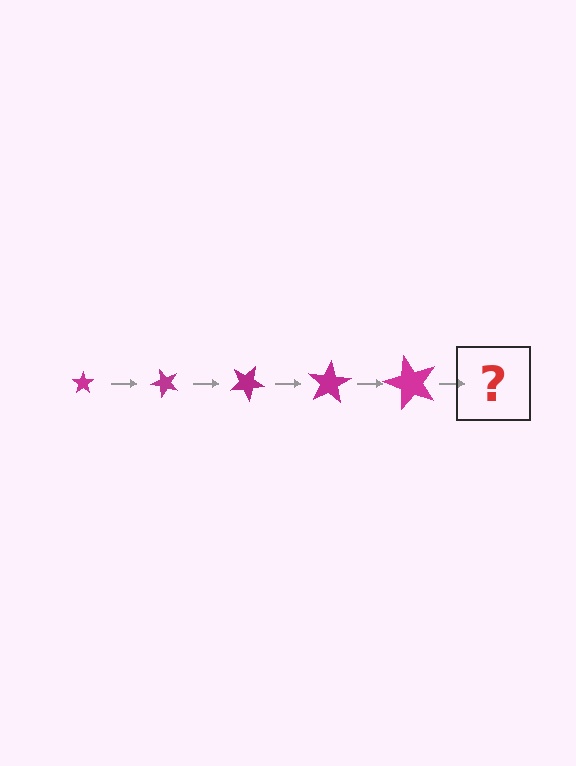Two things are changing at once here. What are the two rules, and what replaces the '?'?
The two rules are that the star grows larger each step and it rotates 50 degrees each step. The '?' should be a star, larger than the previous one and rotated 250 degrees from the start.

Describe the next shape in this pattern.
It should be a star, larger than the previous one and rotated 250 degrees from the start.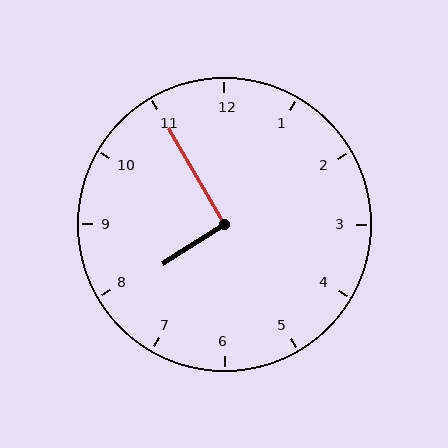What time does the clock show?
7:55.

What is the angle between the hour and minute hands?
Approximately 92 degrees.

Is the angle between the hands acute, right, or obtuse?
It is right.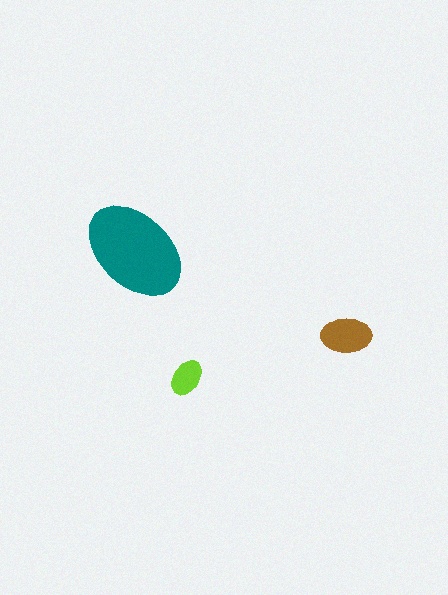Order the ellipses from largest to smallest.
the teal one, the brown one, the lime one.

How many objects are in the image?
There are 3 objects in the image.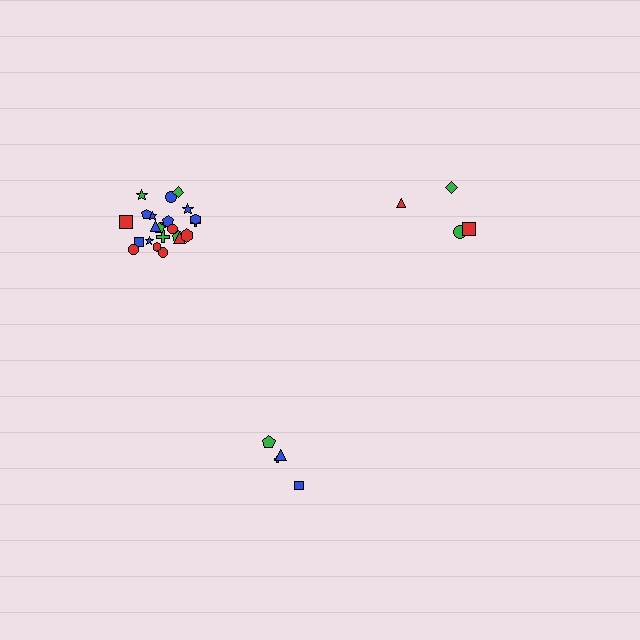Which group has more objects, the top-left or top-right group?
The top-left group.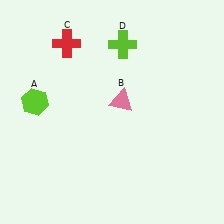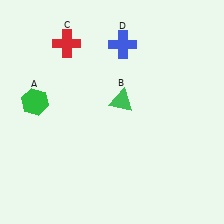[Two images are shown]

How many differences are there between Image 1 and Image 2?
There are 3 differences between the two images.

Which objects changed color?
A changed from lime to green. B changed from pink to green. D changed from lime to blue.